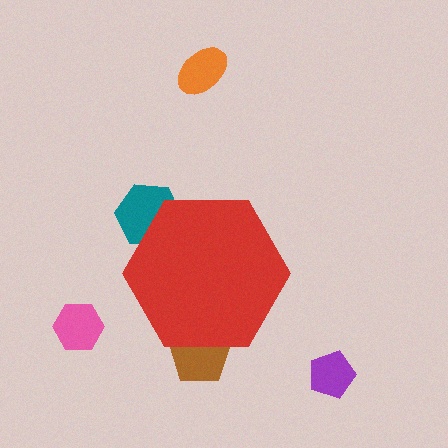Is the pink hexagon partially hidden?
No, the pink hexagon is fully visible.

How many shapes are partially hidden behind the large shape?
2 shapes are partially hidden.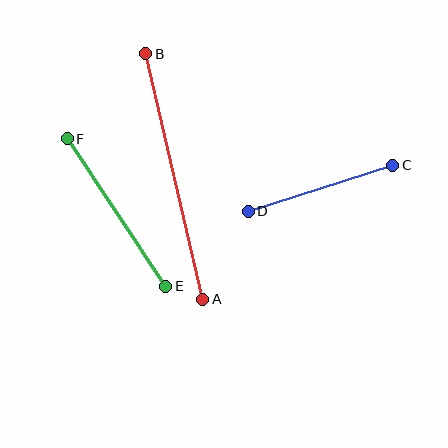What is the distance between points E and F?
The distance is approximately 177 pixels.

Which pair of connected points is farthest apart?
Points A and B are farthest apart.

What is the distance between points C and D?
The distance is approximately 152 pixels.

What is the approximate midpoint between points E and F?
The midpoint is at approximately (117, 213) pixels.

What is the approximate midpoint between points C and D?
The midpoint is at approximately (320, 188) pixels.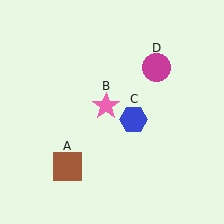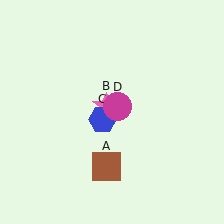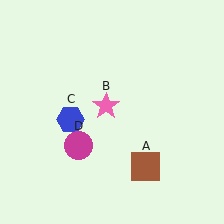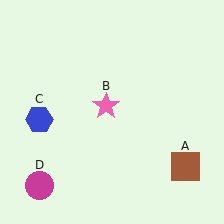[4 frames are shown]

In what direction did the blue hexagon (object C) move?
The blue hexagon (object C) moved left.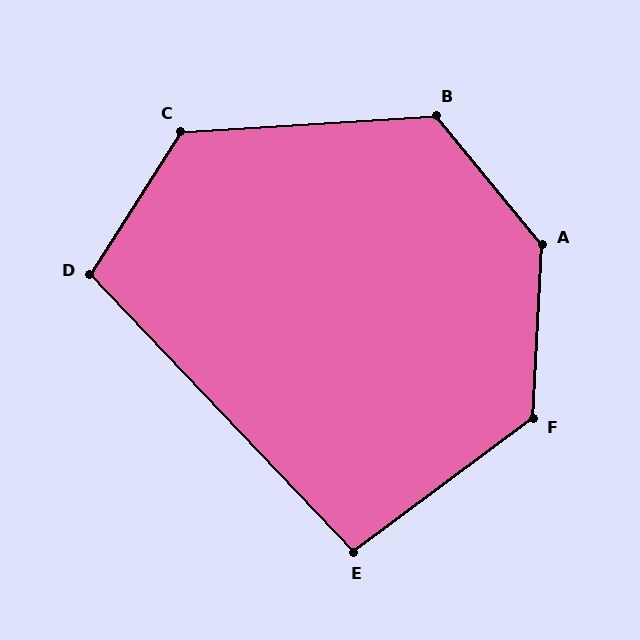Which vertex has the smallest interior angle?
E, at approximately 97 degrees.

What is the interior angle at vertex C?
Approximately 126 degrees (obtuse).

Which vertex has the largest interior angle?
A, at approximately 137 degrees.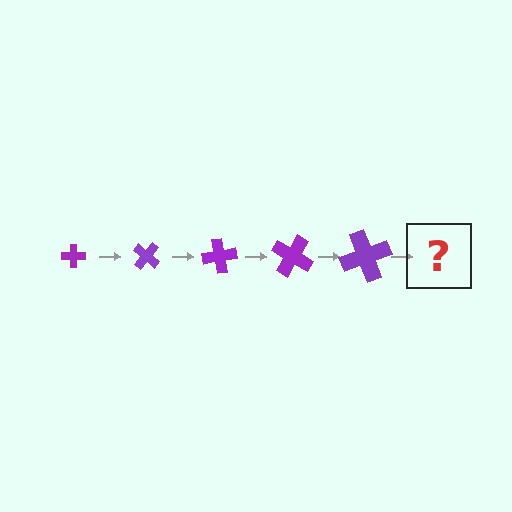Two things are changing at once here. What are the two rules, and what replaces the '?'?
The two rules are that the cross grows larger each step and it rotates 40 degrees each step. The '?' should be a cross, larger than the previous one and rotated 200 degrees from the start.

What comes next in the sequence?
The next element should be a cross, larger than the previous one and rotated 200 degrees from the start.